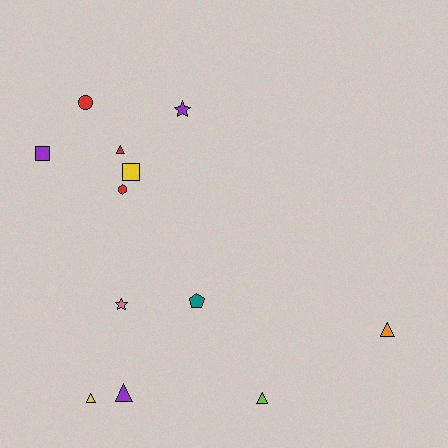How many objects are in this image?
There are 12 objects.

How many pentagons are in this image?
There is 1 pentagon.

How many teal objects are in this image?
There is 1 teal object.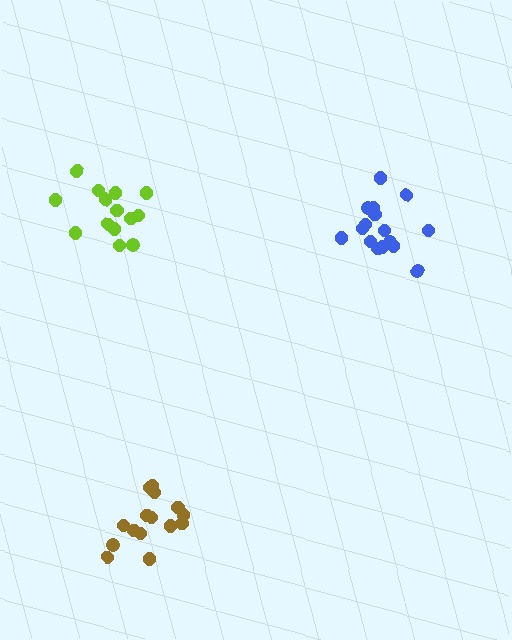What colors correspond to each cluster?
The clusters are colored: blue, brown, lime.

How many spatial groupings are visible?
There are 3 spatial groupings.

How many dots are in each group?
Group 1: 16 dots, Group 2: 15 dots, Group 3: 15 dots (46 total).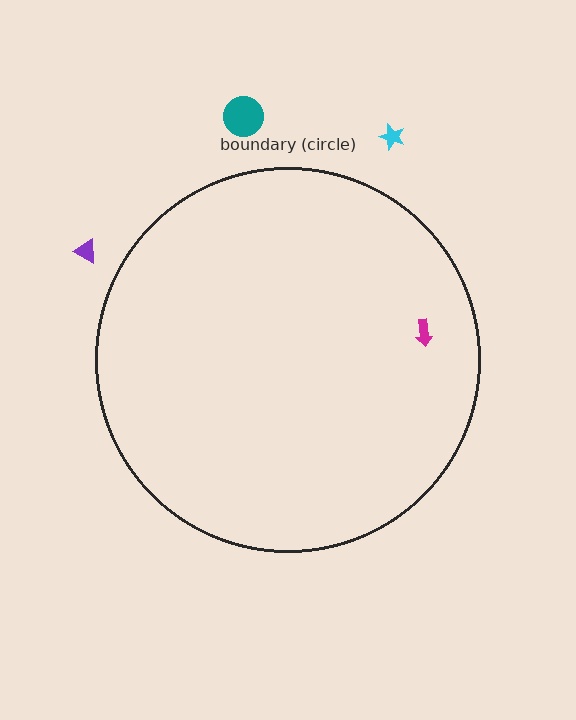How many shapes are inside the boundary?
1 inside, 3 outside.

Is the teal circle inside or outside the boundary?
Outside.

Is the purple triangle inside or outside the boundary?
Outside.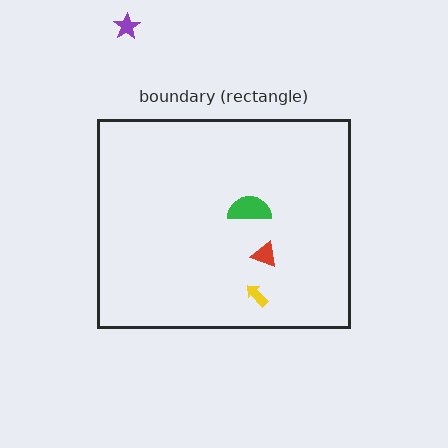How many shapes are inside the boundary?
3 inside, 1 outside.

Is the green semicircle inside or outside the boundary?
Inside.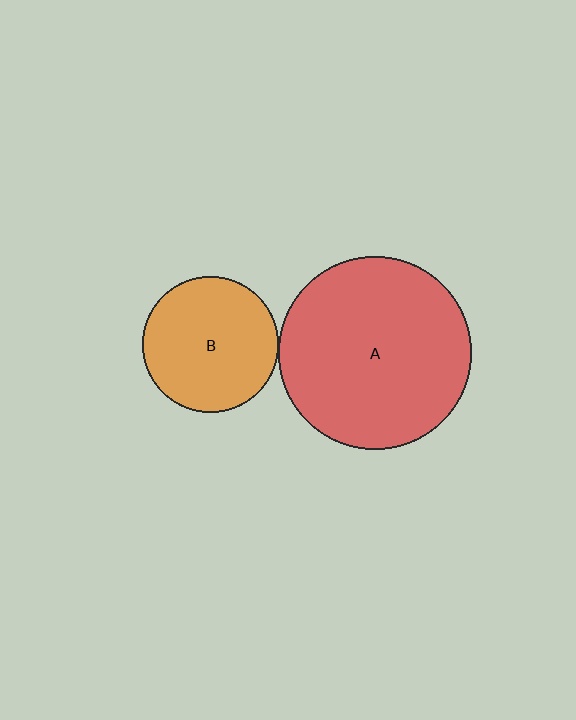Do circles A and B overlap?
Yes.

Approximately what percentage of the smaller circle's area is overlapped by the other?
Approximately 5%.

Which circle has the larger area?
Circle A (red).